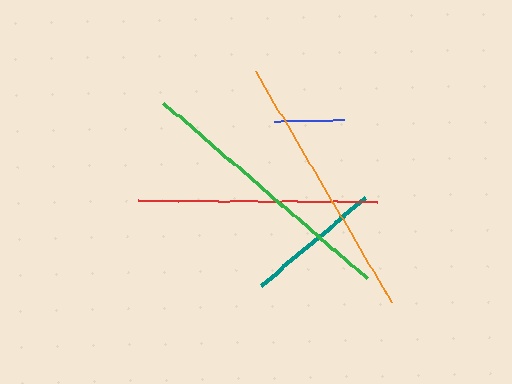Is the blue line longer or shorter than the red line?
The red line is longer than the blue line.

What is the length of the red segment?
The red segment is approximately 240 pixels long.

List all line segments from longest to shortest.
From longest to shortest: orange, green, red, teal, blue.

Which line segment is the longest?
The orange line is the longest at approximately 269 pixels.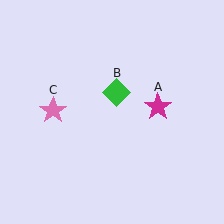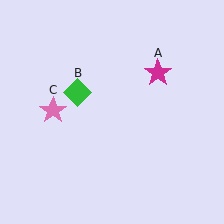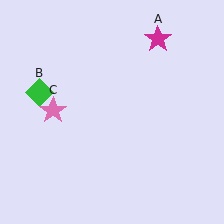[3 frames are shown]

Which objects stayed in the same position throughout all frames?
Pink star (object C) remained stationary.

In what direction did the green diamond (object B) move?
The green diamond (object B) moved left.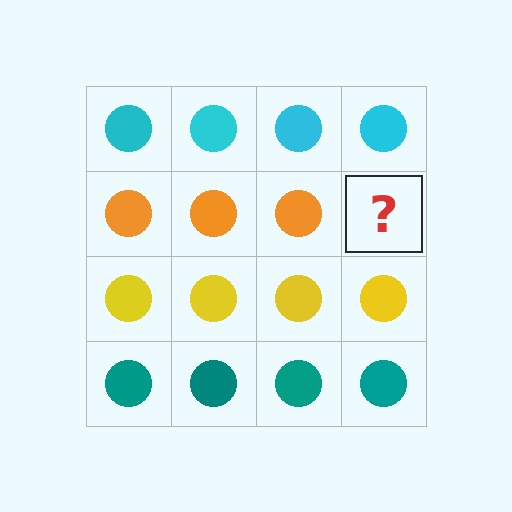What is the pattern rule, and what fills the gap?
The rule is that each row has a consistent color. The gap should be filled with an orange circle.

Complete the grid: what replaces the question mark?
The question mark should be replaced with an orange circle.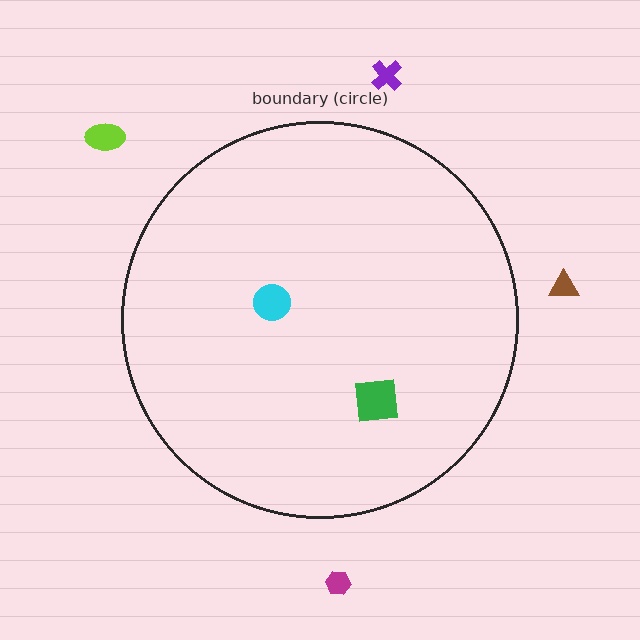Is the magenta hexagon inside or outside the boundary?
Outside.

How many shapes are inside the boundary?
2 inside, 4 outside.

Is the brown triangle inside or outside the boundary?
Outside.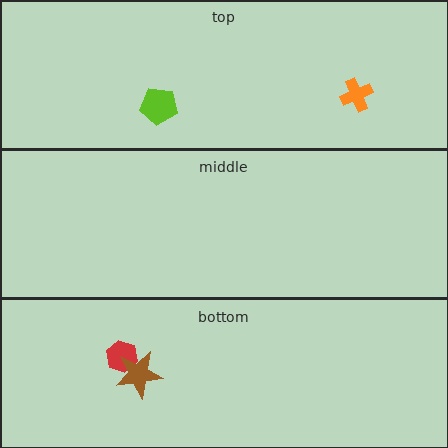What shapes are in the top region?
The orange cross, the lime pentagon.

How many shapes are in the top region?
2.